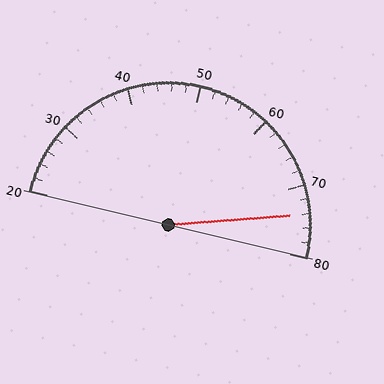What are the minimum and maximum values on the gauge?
The gauge ranges from 20 to 80.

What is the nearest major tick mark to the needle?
The nearest major tick mark is 70.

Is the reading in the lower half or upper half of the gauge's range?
The reading is in the upper half of the range (20 to 80).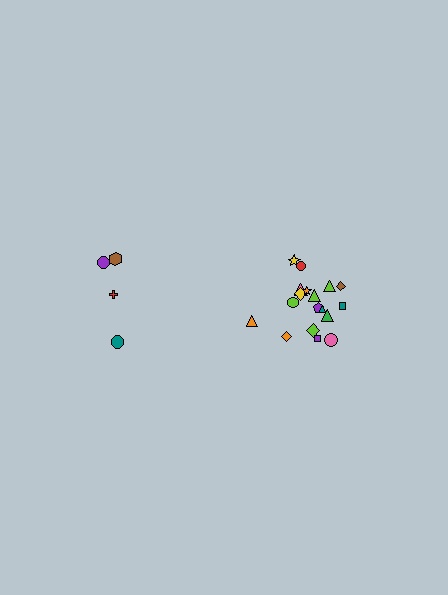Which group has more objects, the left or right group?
The right group.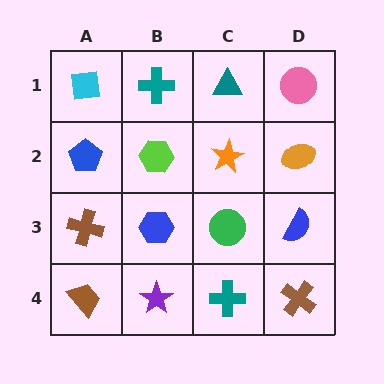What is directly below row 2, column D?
A blue semicircle.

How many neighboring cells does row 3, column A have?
3.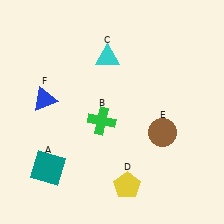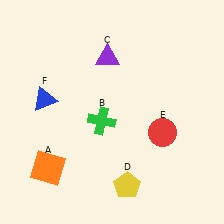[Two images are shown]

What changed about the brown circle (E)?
In Image 1, E is brown. In Image 2, it changed to red.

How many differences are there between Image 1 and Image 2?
There are 3 differences between the two images.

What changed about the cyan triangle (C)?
In Image 1, C is cyan. In Image 2, it changed to purple.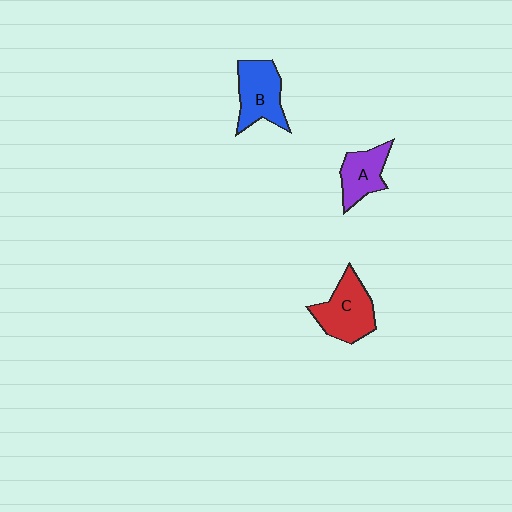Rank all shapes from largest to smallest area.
From largest to smallest: C (red), B (blue), A (purple).